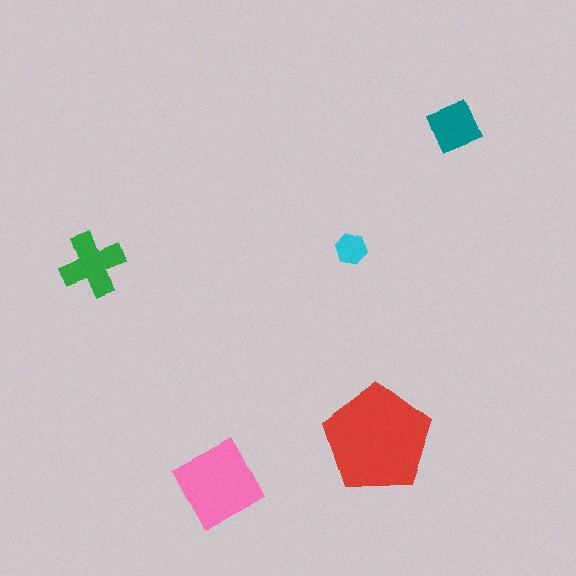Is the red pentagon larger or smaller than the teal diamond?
Larger.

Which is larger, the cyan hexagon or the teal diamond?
The teal diamond.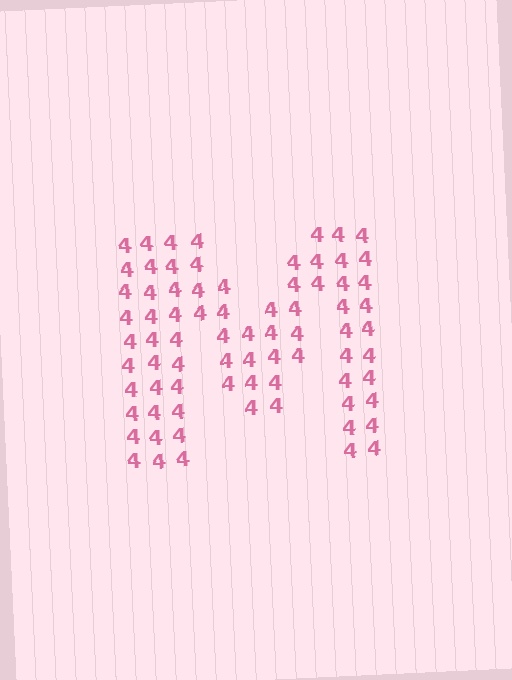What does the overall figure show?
The overall figure shows the letter M.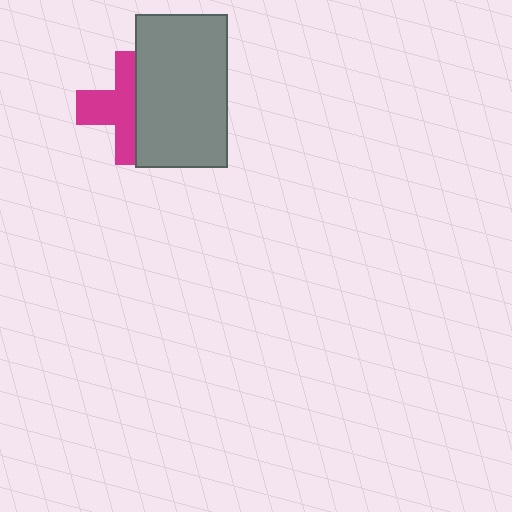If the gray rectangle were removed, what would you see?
You would see the complete magenta cross.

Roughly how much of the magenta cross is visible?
About half of it is visible (roughly 55%).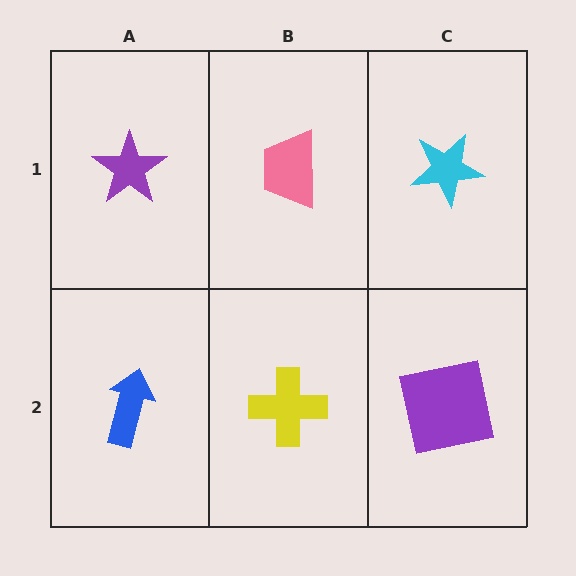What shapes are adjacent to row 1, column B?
A yellow cross (row 2, column B), a purple star (row 1, column A), a cyan star (row 1, column C).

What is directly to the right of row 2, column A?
A yellow cross.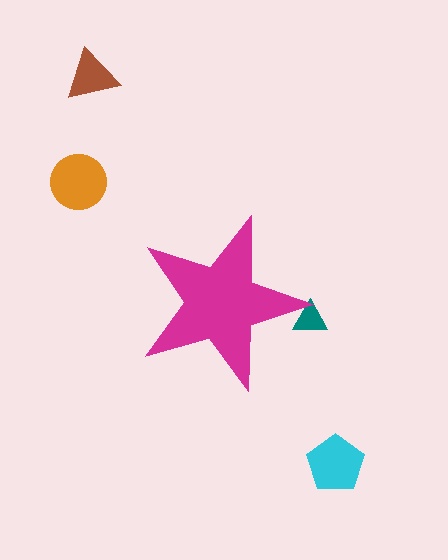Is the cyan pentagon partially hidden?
No, the cyan pentagon is fully visible.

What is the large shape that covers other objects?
A magenta star.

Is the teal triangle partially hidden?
Yes, the teal triangle is partially hidden behind the magenta star.